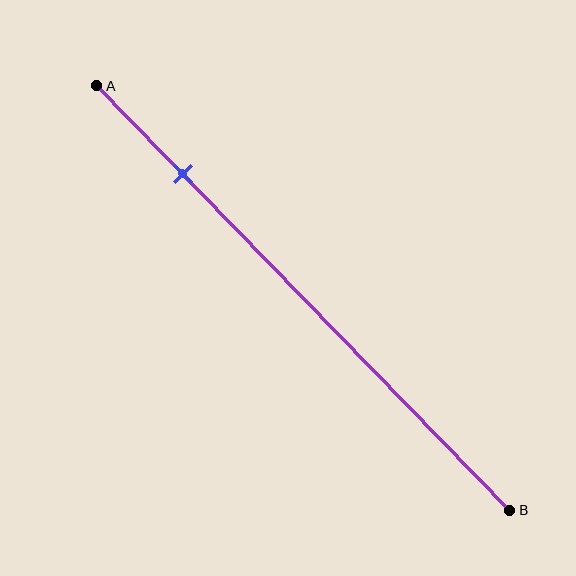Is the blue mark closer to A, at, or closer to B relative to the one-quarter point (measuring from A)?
The blue mark is closer to point A than the one-quarter point of segment AB.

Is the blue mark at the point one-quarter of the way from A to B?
No, the mark is at about 20% from A, not at the 25% one-quarter point.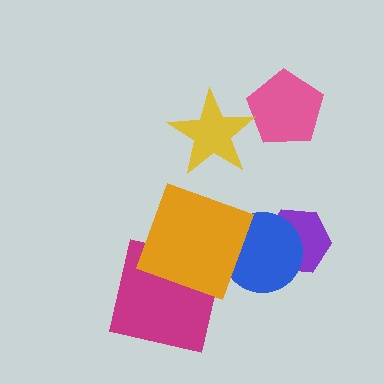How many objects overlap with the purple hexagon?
1 object overlaps with the purple hexagon.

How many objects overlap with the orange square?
2 objects overlap with the orange square.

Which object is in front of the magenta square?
The orange square is in front of the magenta square.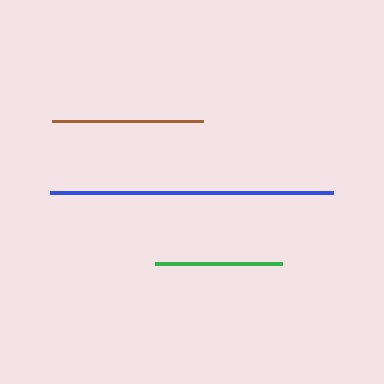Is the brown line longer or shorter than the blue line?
The blue line is longer than the brown line.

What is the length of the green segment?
The green segment is approximately 127 pixels long.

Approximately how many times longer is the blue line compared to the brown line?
The blue line is approximately 1.9 times the length of the brown line.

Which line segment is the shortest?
The green line is the shortest at approximately 127 pixels.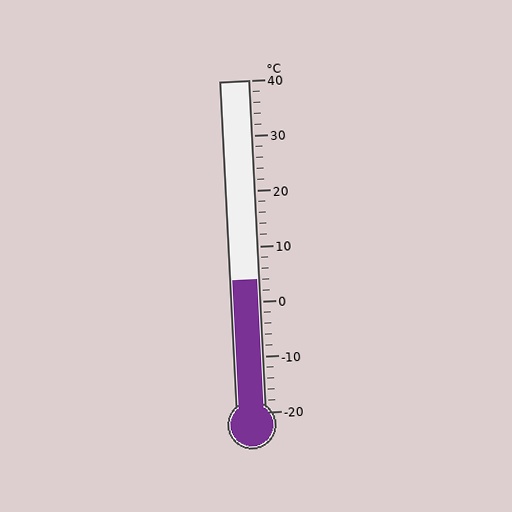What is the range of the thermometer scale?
The thermometer scale ranges from -20°C to 40°C.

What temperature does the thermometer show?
The thermometer shows approximately 4°C.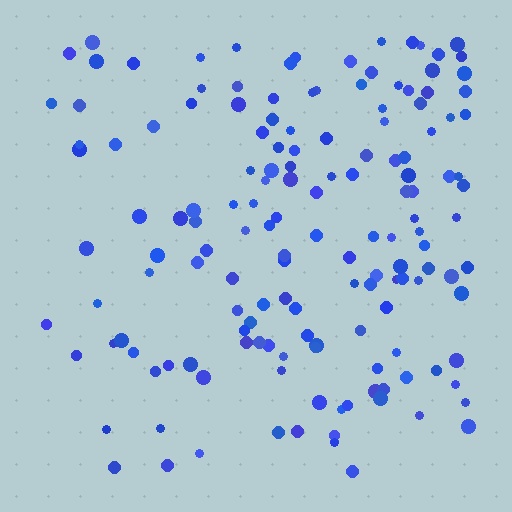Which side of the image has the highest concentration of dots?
The right.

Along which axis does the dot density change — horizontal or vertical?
Horizontal.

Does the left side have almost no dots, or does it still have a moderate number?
Still a moderate number, just noticeably fewer than the right.